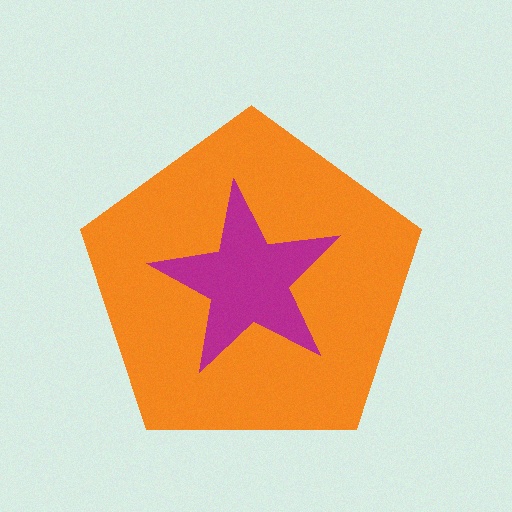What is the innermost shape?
The magenta star.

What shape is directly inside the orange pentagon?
The magenta star.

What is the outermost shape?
The orange pentagon.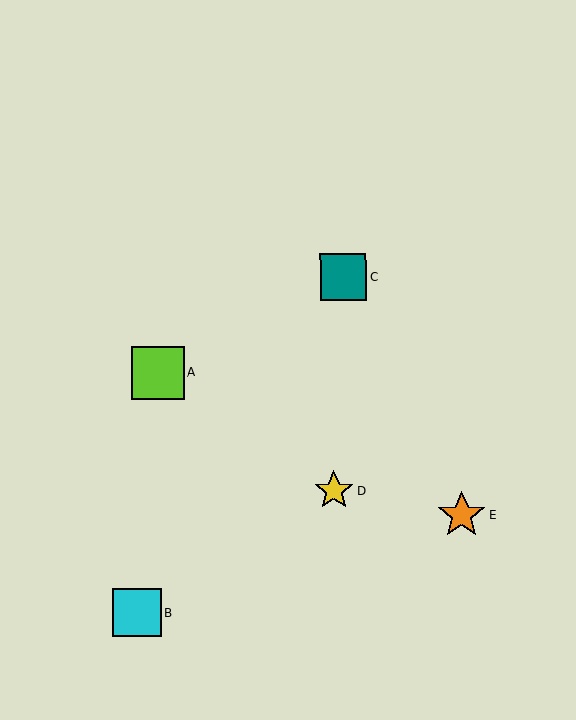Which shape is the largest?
The lime square (labeled A) is the largest.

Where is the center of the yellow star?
The center of the yellow star is at (334, 491).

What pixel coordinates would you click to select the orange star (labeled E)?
Click at (461, 515) to select the orange star E.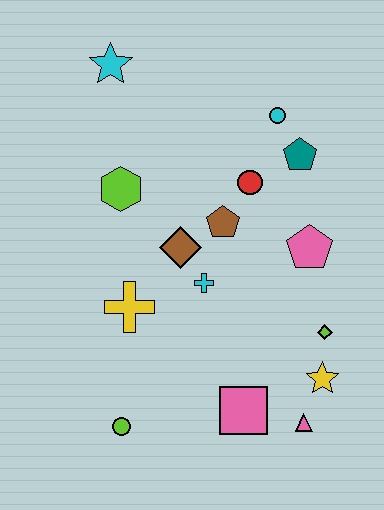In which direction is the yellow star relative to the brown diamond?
The yellow star is to the right of the brown diamond.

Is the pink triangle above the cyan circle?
No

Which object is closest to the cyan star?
The lime hexagon is closest to the cyan star.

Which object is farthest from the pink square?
The cyan star is farthest from the pink square.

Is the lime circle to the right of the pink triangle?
No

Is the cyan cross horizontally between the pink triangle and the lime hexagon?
Yes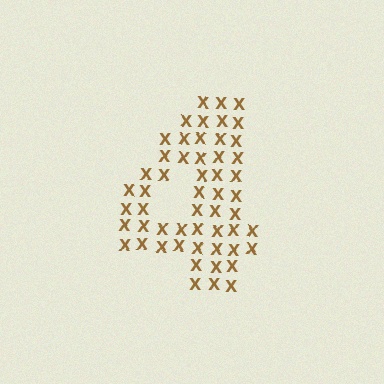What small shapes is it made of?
It is made of small letter X's.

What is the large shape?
The large shape is the digit 4.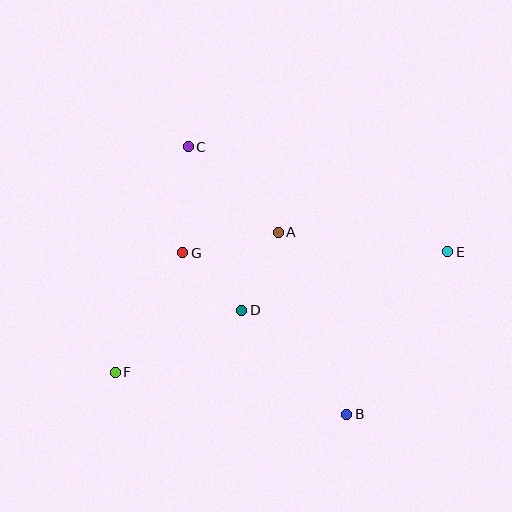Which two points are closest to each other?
Points D and G are closest to each other.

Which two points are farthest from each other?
Points E and F are farthest from each other.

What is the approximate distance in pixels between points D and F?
The distance between D and F is approximately 141 pixels.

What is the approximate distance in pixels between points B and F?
The distance between B and F is approximately 235 pixels.